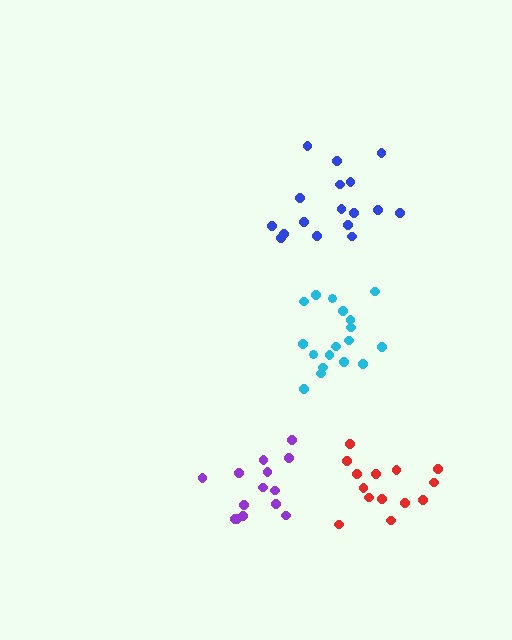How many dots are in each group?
Group 1: 14 dots, Group 2: 14 dots, Group 3: 17 dots, Group 4: 18 dots (63 total).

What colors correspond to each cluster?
The clusters are colored: purple, red, blue, cyan.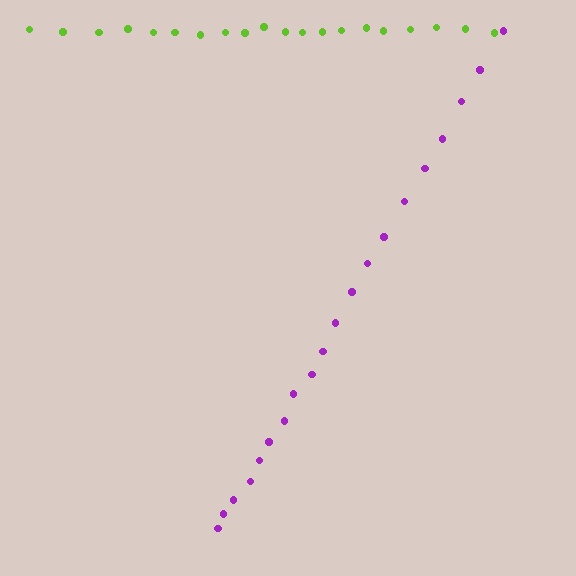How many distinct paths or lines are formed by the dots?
There are 2 distinct paths.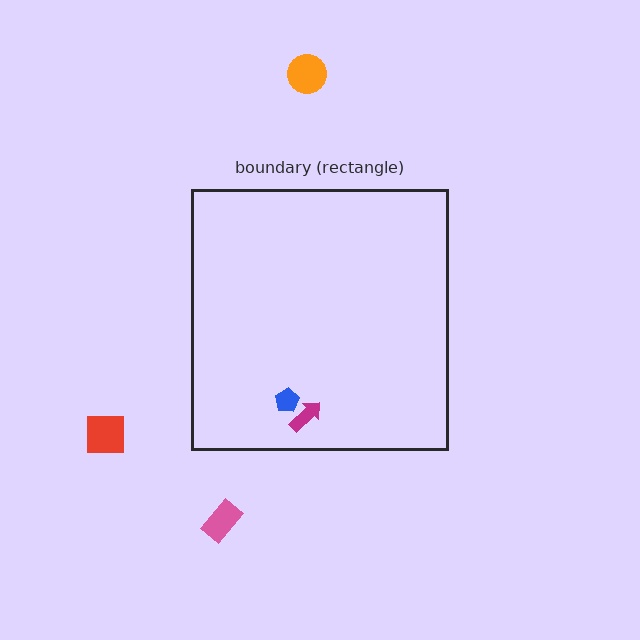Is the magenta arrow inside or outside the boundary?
Inside.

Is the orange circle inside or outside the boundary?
Outside.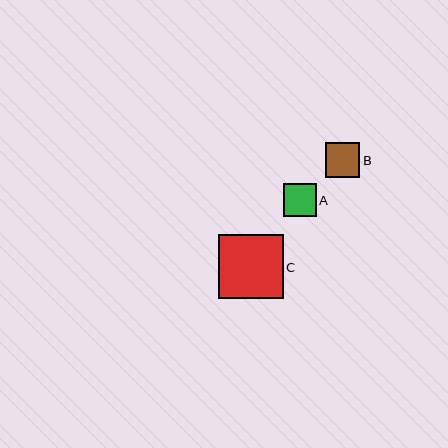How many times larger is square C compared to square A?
Square C is approximately 2.0 times the size of square A.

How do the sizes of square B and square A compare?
Square B and square A are approximately the same size.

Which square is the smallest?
Square A is the smallest with a size of approximately 32 pixels.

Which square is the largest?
Square C is the largest with a size of approximately 64 pixels.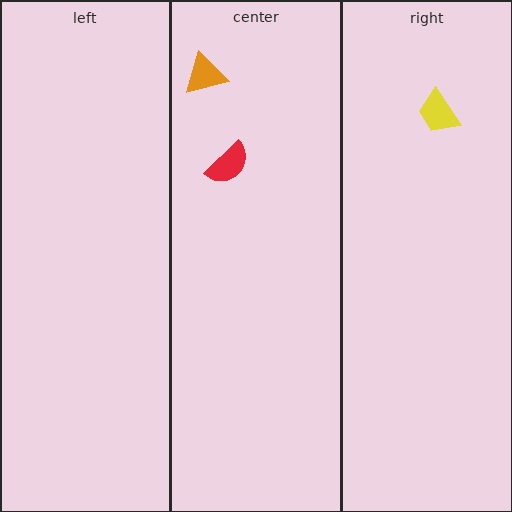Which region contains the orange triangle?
The center region.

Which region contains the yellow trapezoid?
The right region.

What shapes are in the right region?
The yellow trapezoid.